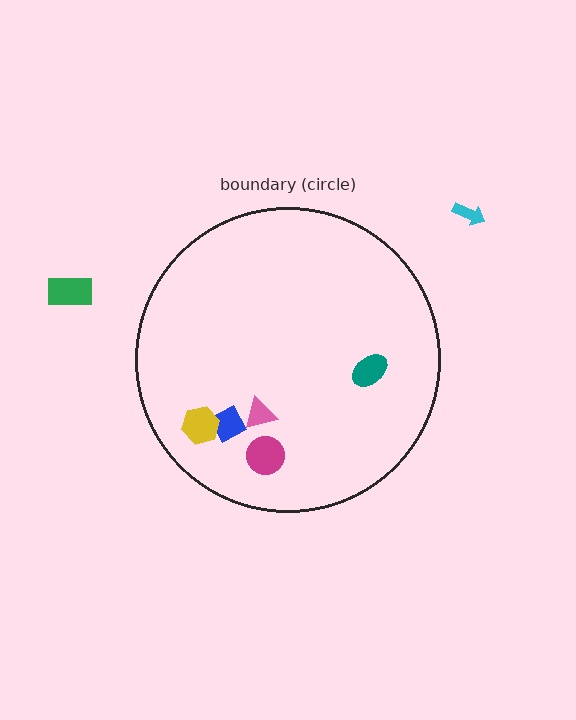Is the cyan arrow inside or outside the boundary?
Outside.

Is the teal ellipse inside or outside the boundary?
Inside.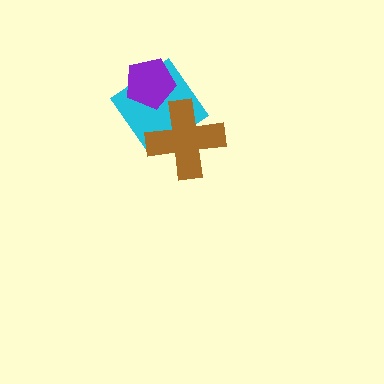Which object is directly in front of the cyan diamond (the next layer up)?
The brown cross is directly in front of the cyan diamond.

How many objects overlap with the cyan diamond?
2 objects overlap with the cyan diamond.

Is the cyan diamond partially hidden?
Yes, it is partially covered by another shape.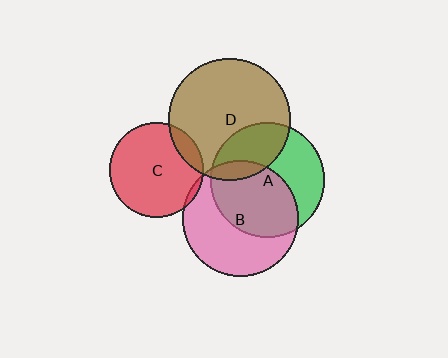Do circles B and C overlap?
Yes.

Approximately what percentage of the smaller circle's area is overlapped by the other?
Approximately 5%.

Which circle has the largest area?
Circle D (brown).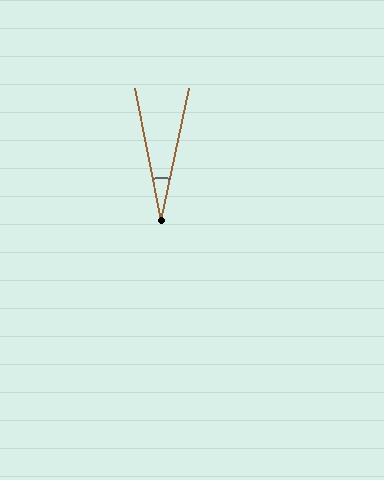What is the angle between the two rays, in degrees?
Approximately 23 degrees.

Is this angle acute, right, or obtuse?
It is acute.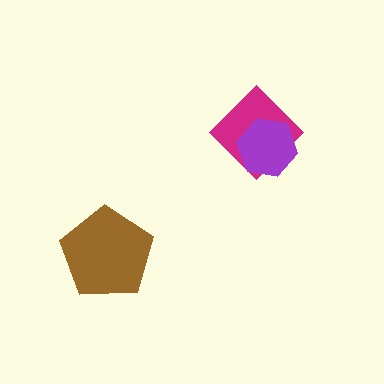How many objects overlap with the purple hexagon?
1 object overlaps with the purple hexagon.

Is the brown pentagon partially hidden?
No, no other shape covers it.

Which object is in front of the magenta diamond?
The purple hexagon is in front of the magenta diamond.